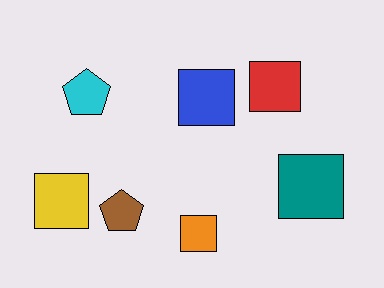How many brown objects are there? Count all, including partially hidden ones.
There is 1 brown object.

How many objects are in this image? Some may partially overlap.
There are 7 objects.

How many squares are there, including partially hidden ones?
There are 5 squares.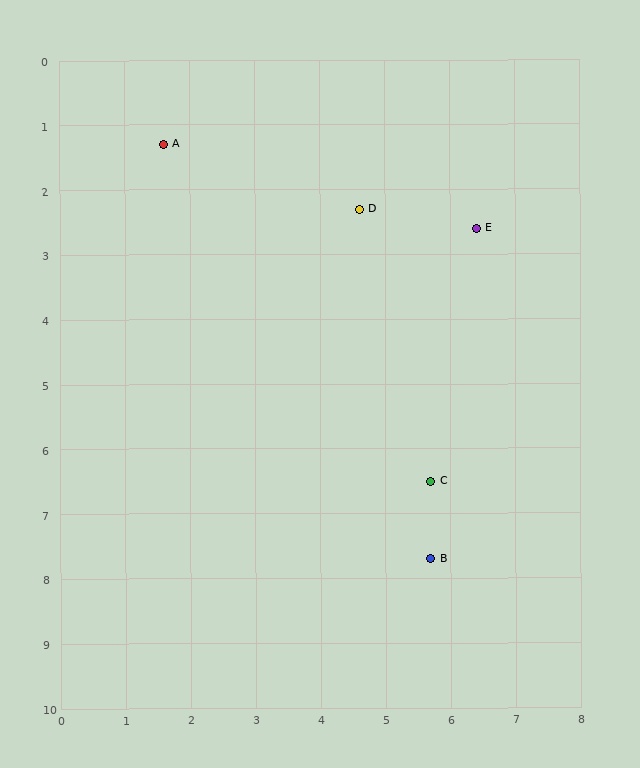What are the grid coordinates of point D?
Point D is at approximately (4.6, 2.3).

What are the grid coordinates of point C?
Point C is at approximately (5.7, 6.5).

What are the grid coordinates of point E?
Point E is at approximately (6.4, 2.6).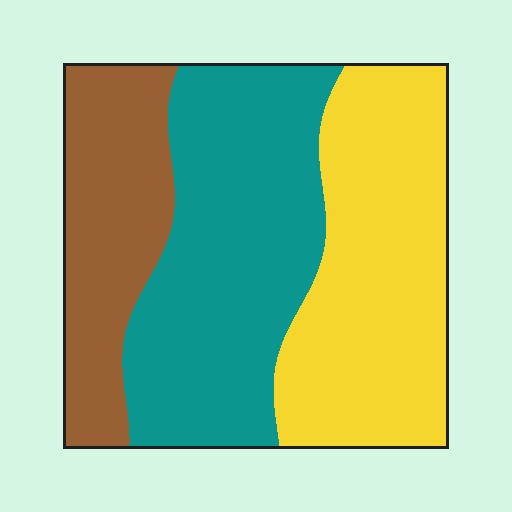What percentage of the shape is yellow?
Yellow takes up about three eighths (3/8) of the shape.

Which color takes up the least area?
Brown, at roughly 25%.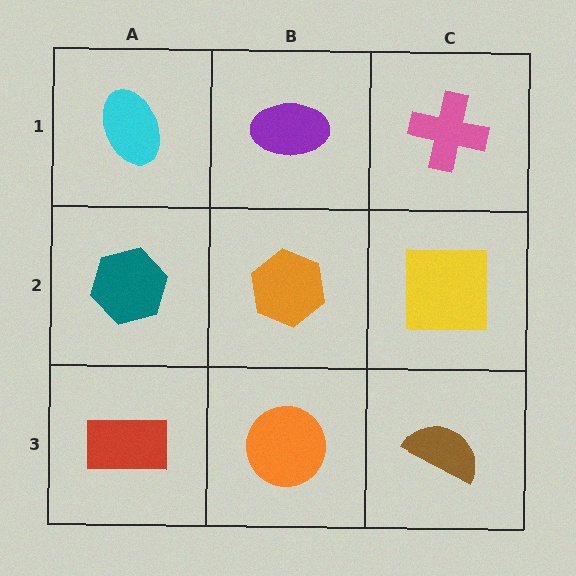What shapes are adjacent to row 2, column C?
A pink cross (row 1, column C), a brown semicircle (row 3, column C), an orange hexagon (row 2, column B).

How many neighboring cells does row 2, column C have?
3.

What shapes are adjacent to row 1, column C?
A yellow square (row 2, column C), a purple ellipse (row 1, column B).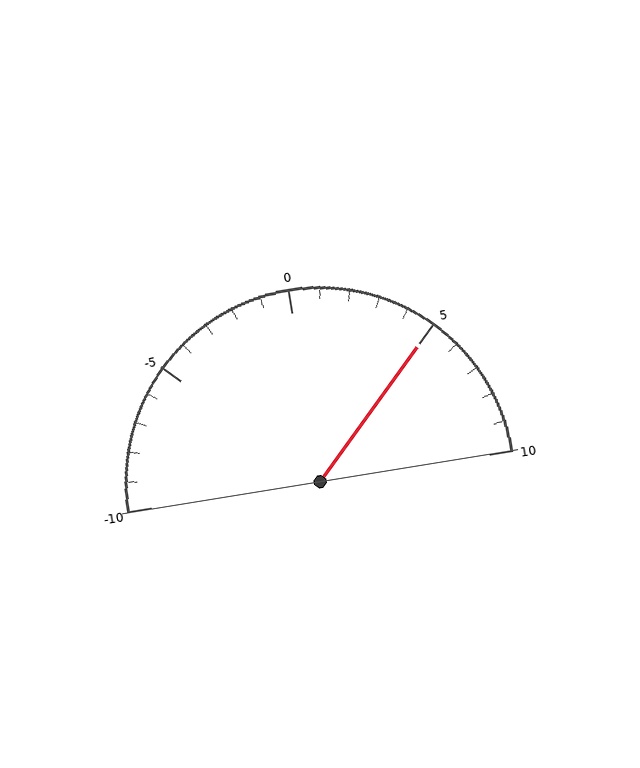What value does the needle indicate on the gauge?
The needle indicates approximately 5.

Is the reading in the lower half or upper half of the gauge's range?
The reading is in the upper half of the range (-10 to 10).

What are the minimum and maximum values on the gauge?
The gauge ranges from -10 to 10.